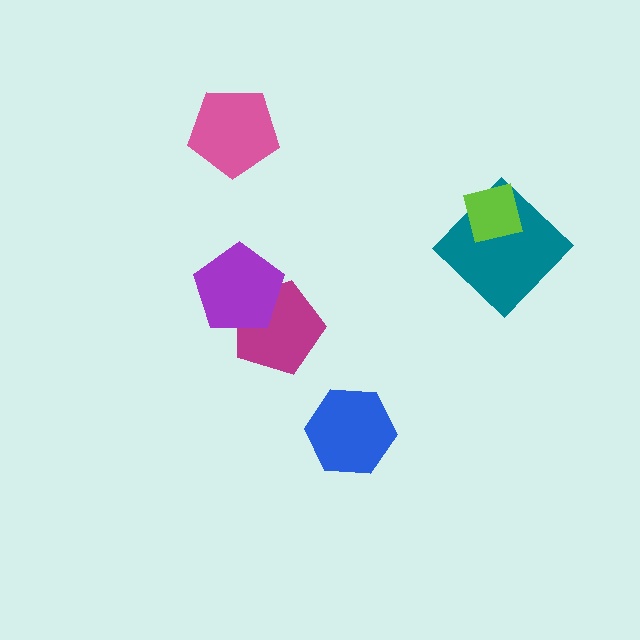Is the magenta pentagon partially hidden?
Yes, it is partially covered by another shape.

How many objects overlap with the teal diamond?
1 object overlaps with the teal diamond.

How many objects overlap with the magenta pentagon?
1 object overlaps with the magenta pentagon.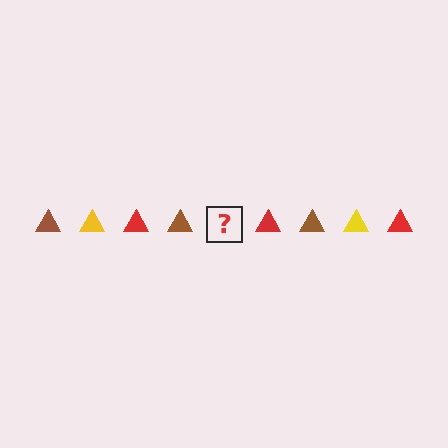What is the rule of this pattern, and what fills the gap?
The rule is that the pattern cycles through brown, yellow, red triangles. The gap should be filled with a yellow triangle.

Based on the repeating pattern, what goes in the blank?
The blank should be a yellow triangle.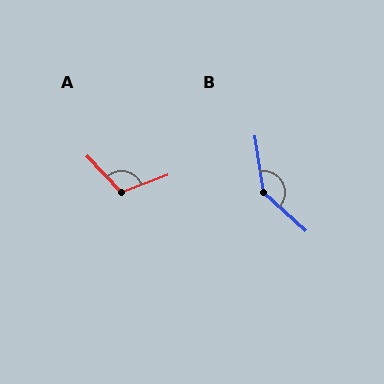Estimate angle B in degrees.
Approximately 141 degrees.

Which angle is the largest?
B, at approximately 141 degrees.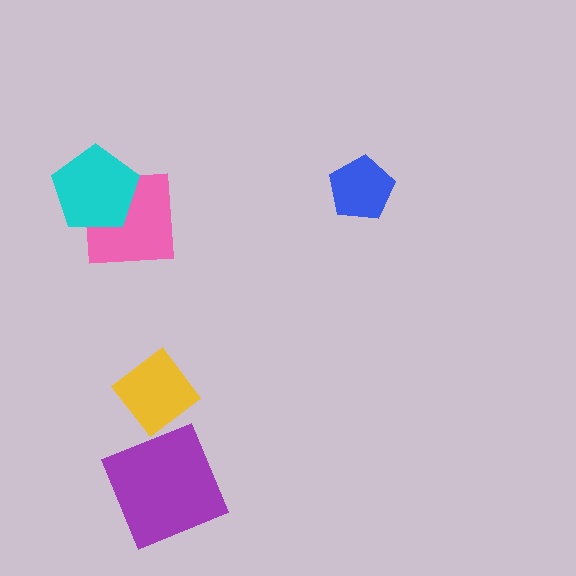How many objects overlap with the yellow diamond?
0 objects overlap with the yellow diamond.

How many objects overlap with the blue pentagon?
0 objects overlap with the blue pentagon.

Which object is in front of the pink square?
The cyan pentagon is in front of the pink square.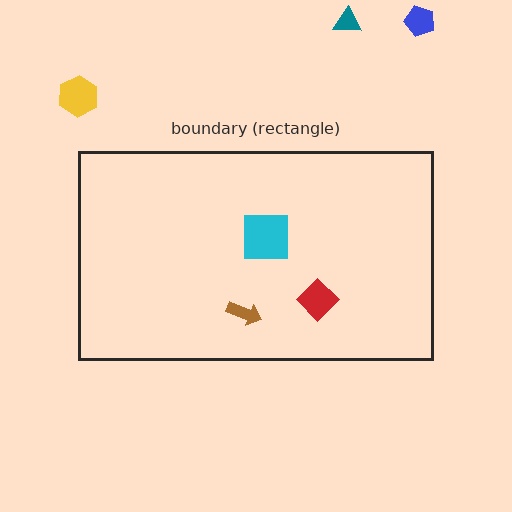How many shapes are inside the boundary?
3 inside, 3 outside.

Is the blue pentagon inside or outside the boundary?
Outside.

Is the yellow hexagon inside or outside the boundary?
Outside.